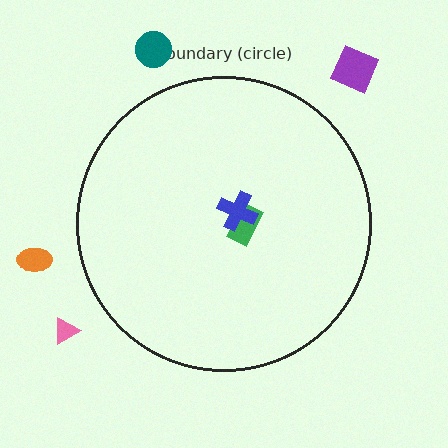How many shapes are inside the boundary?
2 inside, 4 outside.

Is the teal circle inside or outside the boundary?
Outside.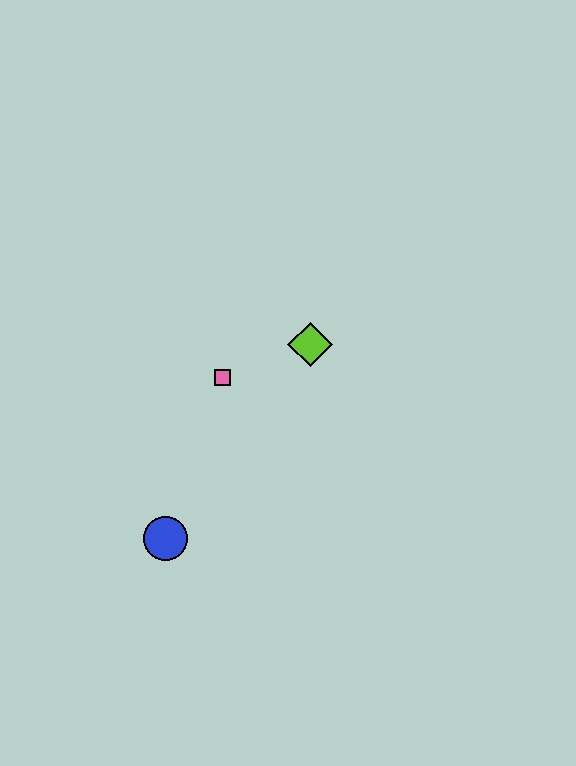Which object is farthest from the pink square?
The blue circle is farthest from the pink square.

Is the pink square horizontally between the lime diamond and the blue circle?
Yes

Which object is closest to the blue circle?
The pink square is closest to the blue circle.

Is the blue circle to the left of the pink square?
Yes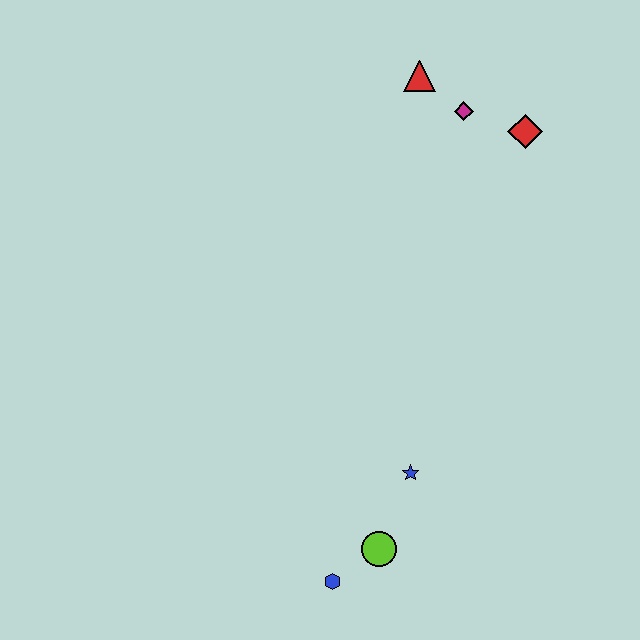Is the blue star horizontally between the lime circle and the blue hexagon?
No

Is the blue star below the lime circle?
No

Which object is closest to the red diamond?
The magenta diamond is closest to the red diamond.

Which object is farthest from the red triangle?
The blue hexagon is farthest from the red triangle.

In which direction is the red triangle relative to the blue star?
The red triangle is above the blue star.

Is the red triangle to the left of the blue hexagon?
No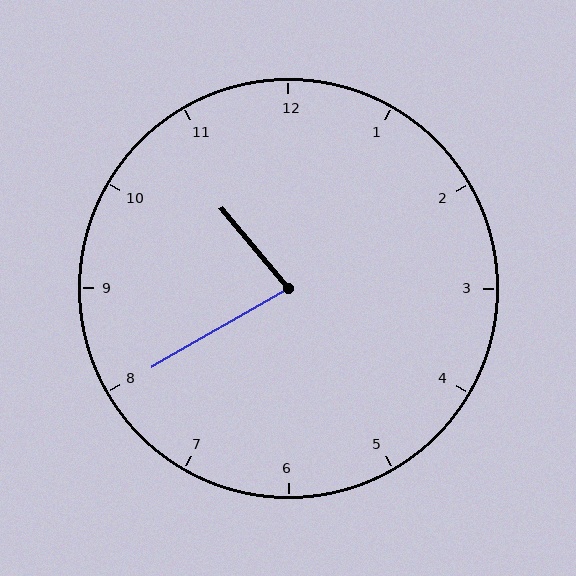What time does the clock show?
10:40.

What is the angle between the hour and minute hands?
Approximately 80 degrees.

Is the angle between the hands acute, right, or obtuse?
It is acute.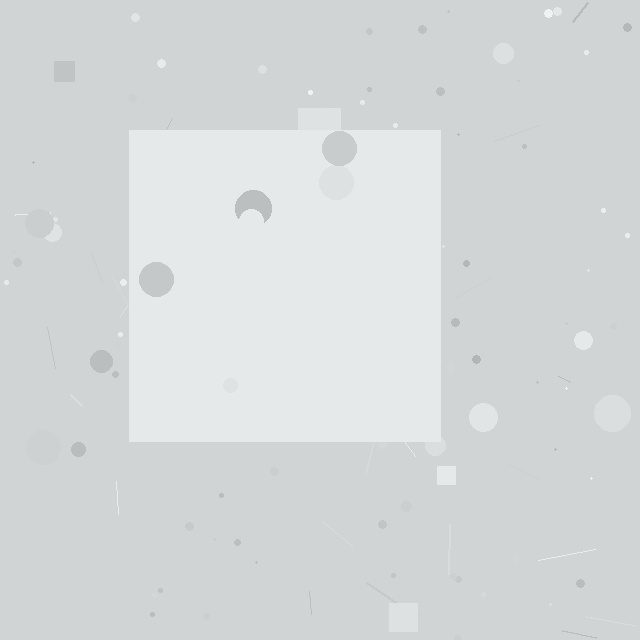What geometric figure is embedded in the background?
A square is embedded in the background.